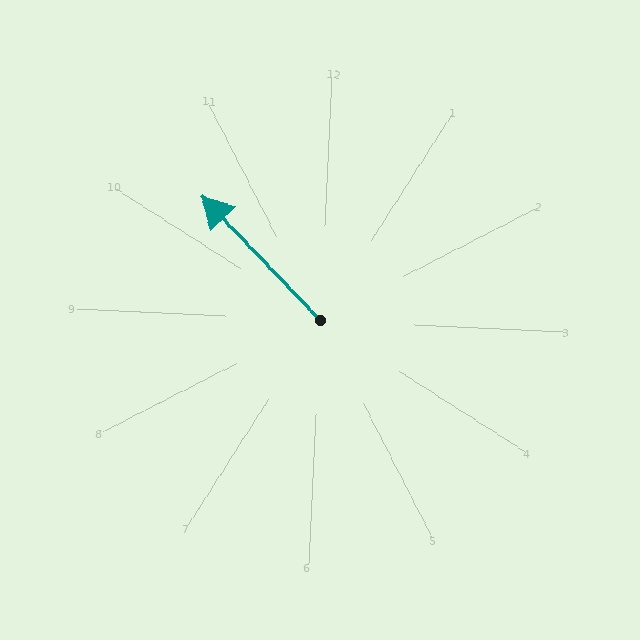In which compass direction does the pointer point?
Northwest.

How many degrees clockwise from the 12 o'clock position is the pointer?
Approximately 314 degrees.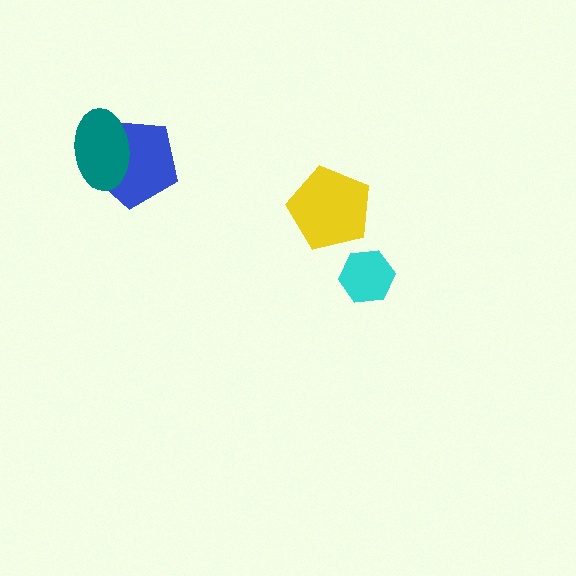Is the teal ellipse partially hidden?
No, no other shape covers it.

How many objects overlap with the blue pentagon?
1 object overlaps with the blue pentagon.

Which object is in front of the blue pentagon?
The teal ellipse is in front of the blue pentagon.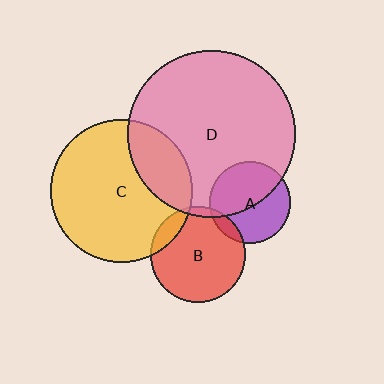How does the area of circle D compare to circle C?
Approximately 1.4 times.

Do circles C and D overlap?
Yes.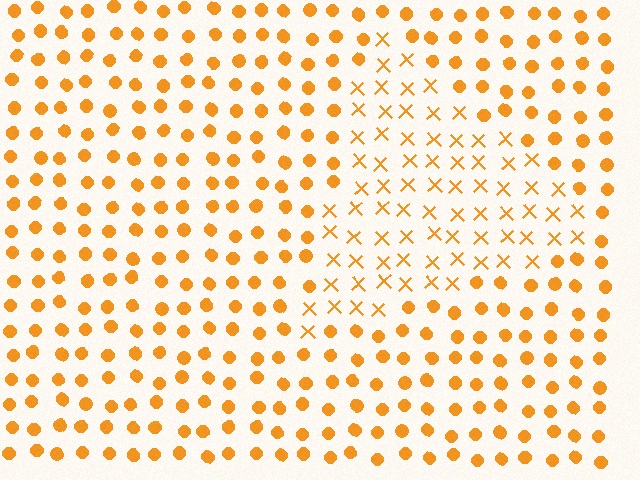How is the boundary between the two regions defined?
The boundary is defined by a change in element shape: X marks inside vs. circles outside. All elements share the same color and spacing.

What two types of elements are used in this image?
The image uses X marks inside the triangle region and circles outside it.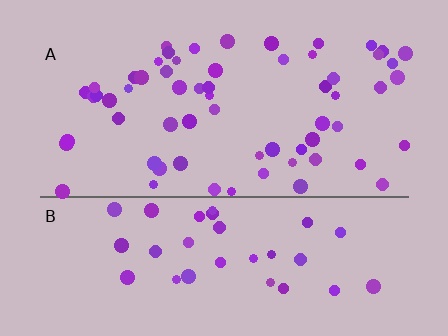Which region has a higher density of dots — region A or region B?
A (the top).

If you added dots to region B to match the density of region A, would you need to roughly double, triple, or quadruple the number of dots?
Approximately double.